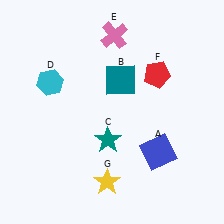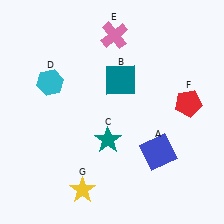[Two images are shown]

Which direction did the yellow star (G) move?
The yellow star (G) moved left.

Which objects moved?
The objects that moved are: the red pentagon (F), the yellow star (G).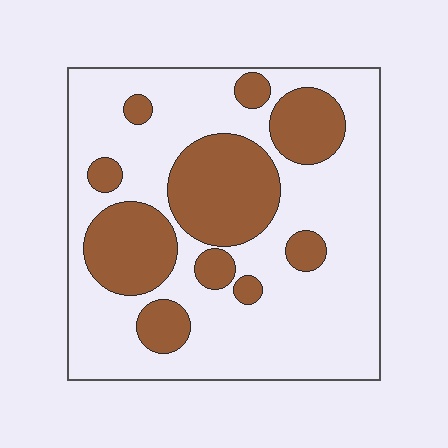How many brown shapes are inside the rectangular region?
10.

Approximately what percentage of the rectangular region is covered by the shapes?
Approximately 30%.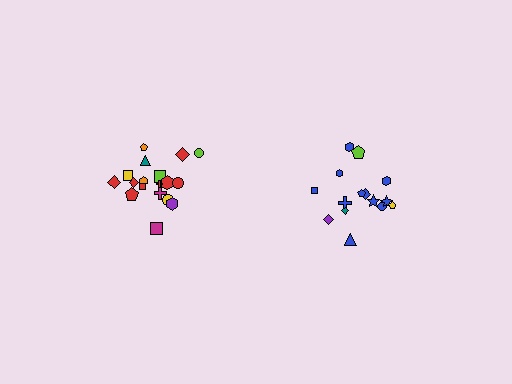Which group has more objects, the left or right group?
The left group.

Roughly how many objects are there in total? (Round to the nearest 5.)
Roughly 35 objects in total.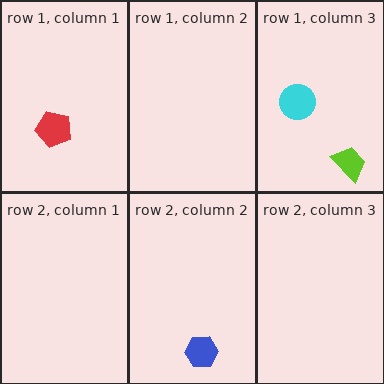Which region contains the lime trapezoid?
The row 1, column 3 region.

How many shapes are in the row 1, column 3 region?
2.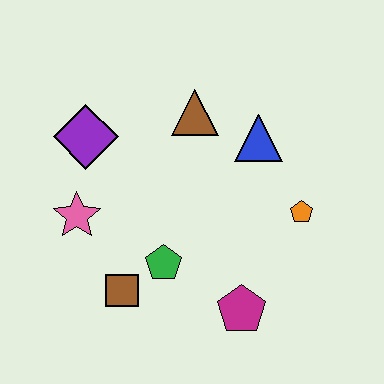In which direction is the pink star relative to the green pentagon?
The pink star is to the left of the green pentagon.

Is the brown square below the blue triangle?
Yes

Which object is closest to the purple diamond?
The pink star is closest to the purple diamond.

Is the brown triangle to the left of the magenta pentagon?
Yes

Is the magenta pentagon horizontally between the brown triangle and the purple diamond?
No